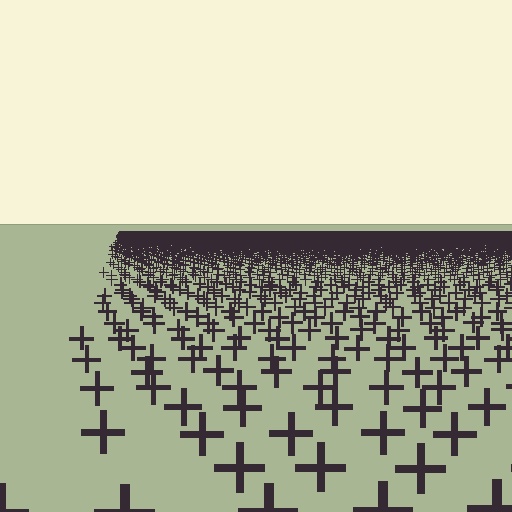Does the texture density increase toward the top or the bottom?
Density increases toward the top.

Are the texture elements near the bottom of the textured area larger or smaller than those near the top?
Larger. Near the bottom, elements are closer to the viewer and appear at a bigger on-screen size.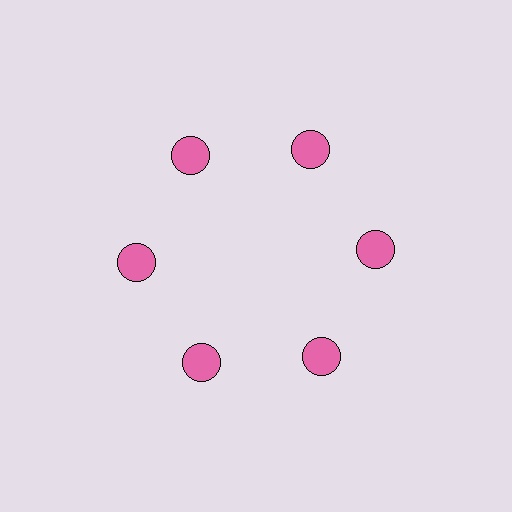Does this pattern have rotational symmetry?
Yes, this pattern has 6-fold rotational symmetry. It looks the same after rotating 60 degrees around the center.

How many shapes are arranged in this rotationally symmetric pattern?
There are 6 shapes, arranged in 6 groups of 1.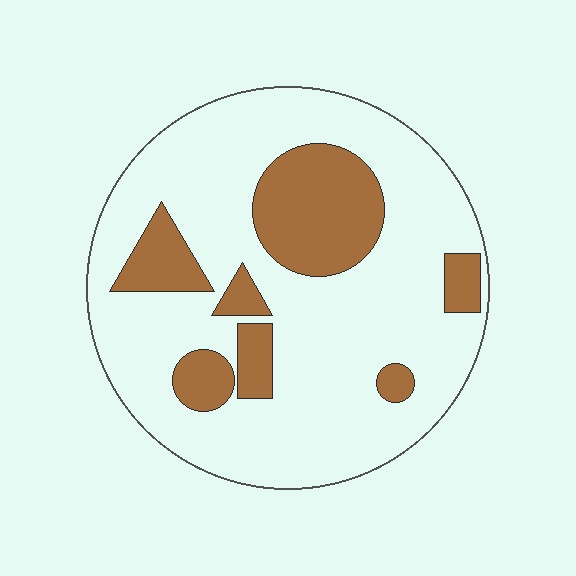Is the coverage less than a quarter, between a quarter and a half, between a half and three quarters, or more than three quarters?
Less than a quarter.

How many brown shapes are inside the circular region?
7.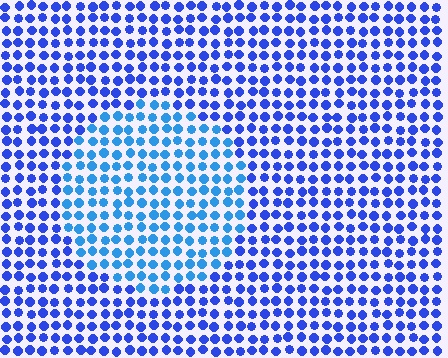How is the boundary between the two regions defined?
The boundary is defined purely by a slight shift in hue (about 26 degrees). Spacing, size, and orientation are identical on both sides.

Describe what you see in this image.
The image is filled with small blue elements in a uniform arrangement. A circle-shaped region is visible where the elements are tinted to a slightly different hue, forming a subtle color boundary.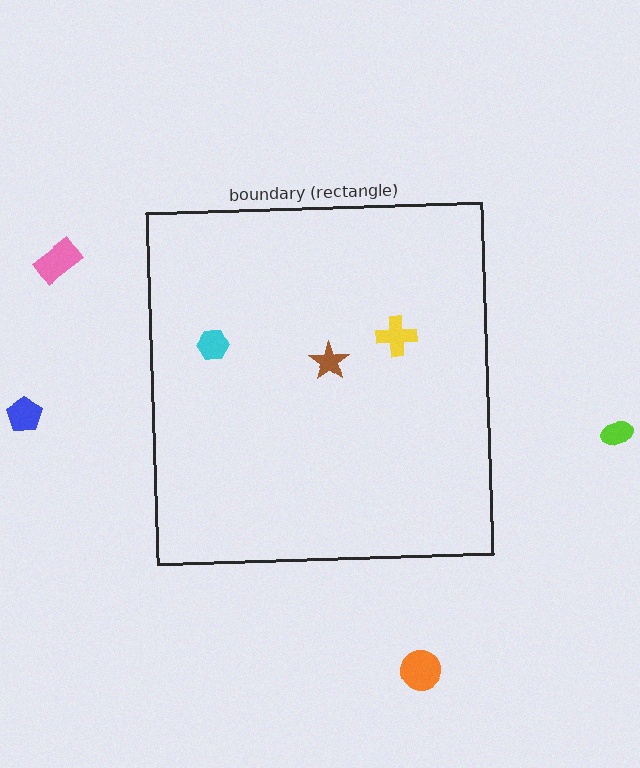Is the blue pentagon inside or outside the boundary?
Outside.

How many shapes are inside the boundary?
3 inside, 4 outside.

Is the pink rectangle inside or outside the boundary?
Outside.